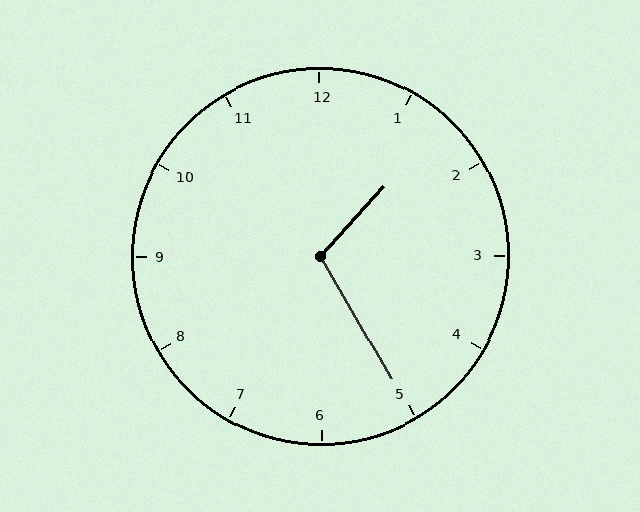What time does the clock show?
1:25.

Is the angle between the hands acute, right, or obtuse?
It is obtuse.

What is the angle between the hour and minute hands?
Approximately 108 degrees.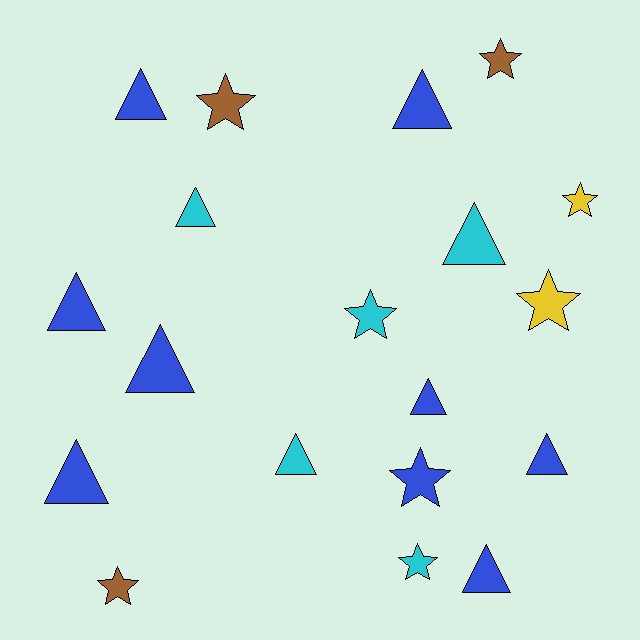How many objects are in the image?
There are 19 objects.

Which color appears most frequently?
Blue, with 9 objects.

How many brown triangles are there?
There are no brown triangles.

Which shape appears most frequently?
Triangle, with 11 objects.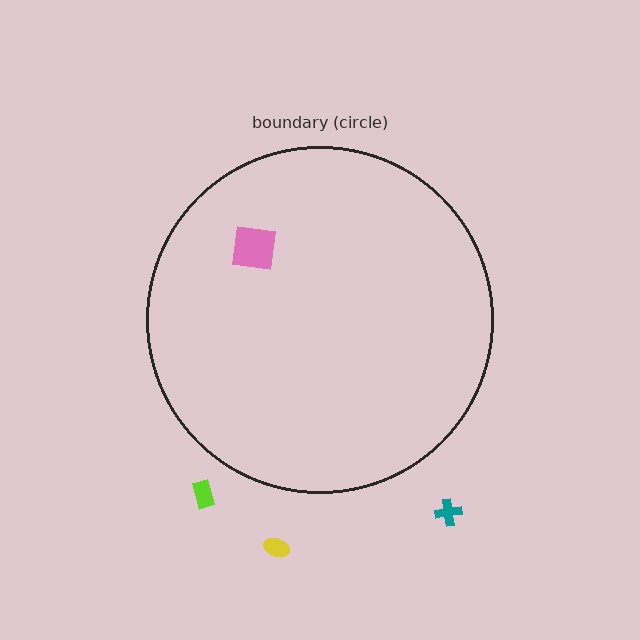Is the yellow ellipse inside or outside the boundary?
Outside.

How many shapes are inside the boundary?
1 inside, 3 outside.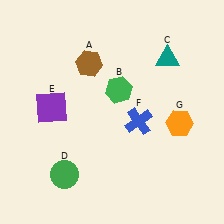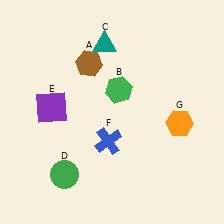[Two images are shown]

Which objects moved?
The objects that moved are: the teal triangle (C), the blue cross (F).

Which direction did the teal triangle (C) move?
The teal triangle (C) moved left.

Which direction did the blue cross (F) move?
The blue cross (F) moved left.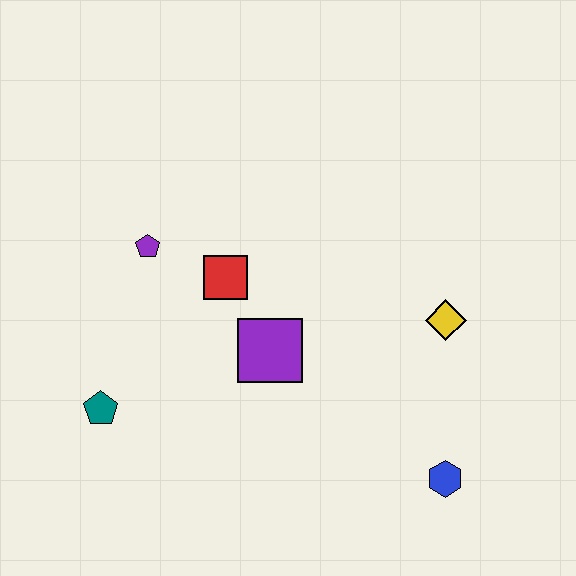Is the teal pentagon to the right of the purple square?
No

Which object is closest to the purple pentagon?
The red square is closest to the purple pentagon.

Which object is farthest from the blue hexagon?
The purple pentagon is farthest from the blue hexagon.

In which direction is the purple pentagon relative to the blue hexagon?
The purple pentagon is to the left of the blue hexagon.